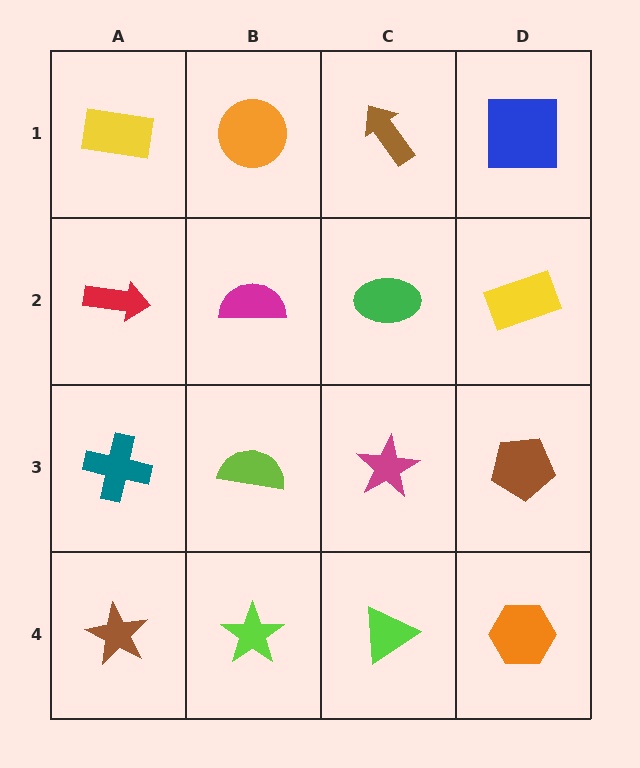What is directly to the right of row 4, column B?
A lime triangle.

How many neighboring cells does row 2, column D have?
3.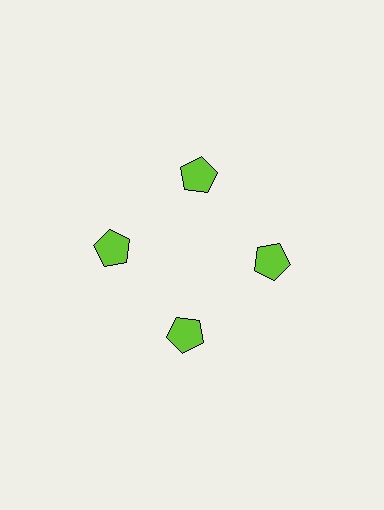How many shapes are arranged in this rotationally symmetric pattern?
There are 4 shapes, arranged in 4 groups of 1.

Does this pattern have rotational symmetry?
Yes, this pattern has 4-fold rotational symmetry. It looks the same after rotating 90 degrees around the center.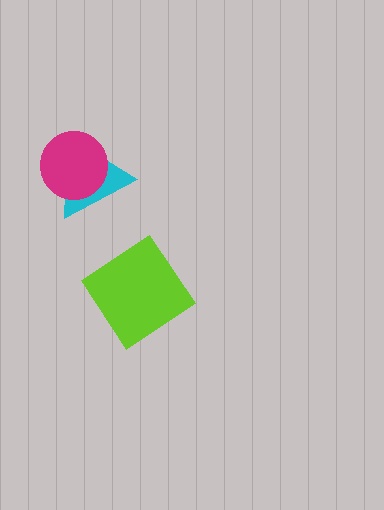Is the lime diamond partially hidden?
No, no other shape covers it.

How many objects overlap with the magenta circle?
1 object overlaps with the magenta circle.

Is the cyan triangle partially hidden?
Yes, it is partially covered by another shape.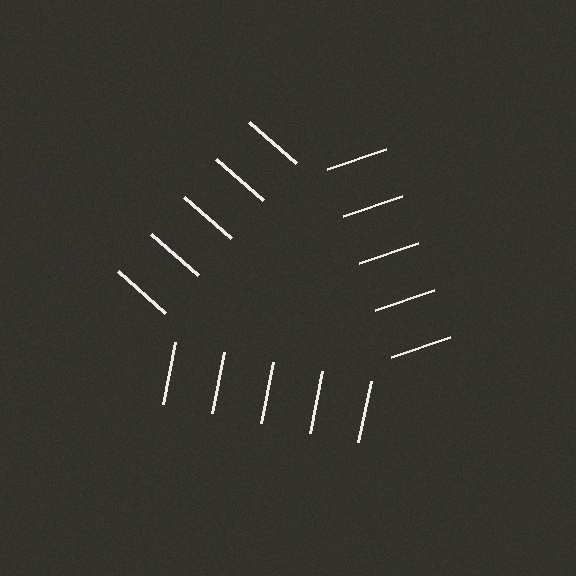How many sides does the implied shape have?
3 sides — the line-ends trace a triangle.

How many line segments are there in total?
15 — 5 along each of the 3 edges.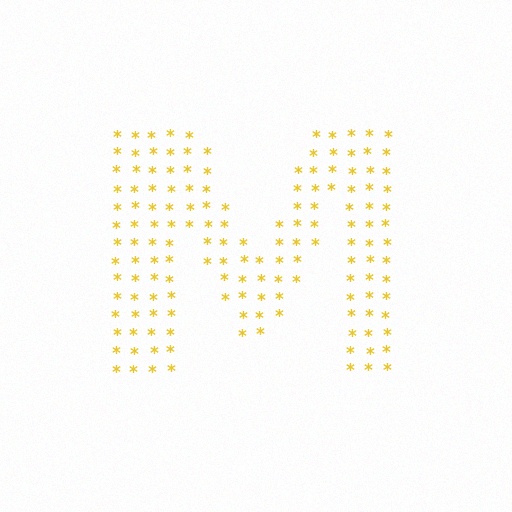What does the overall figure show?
The overall figure shows the letter M.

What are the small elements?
The small elements are asterisks.